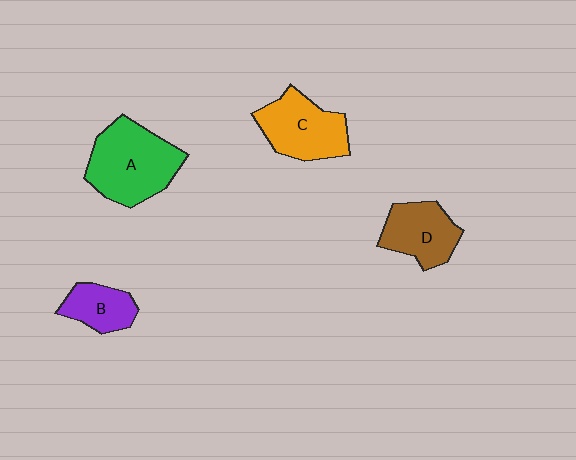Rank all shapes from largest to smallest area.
From largest to smallest: A (green), C (orange), D (brown), B (purple).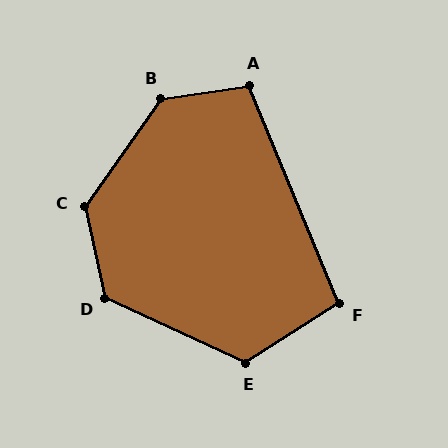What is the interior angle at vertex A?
Approximately 104 degrees (obtuse).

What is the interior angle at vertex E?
Approximately 123 degrees (obtuse).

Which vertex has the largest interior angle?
B, at approximately 133 degrees.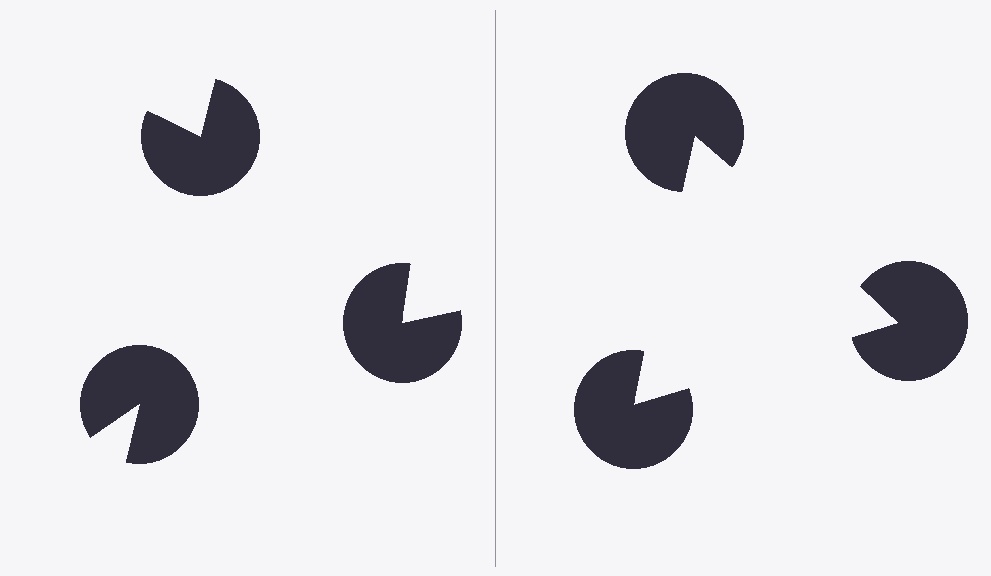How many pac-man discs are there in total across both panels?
6 — 3 on each side.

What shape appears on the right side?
An illusory triangle.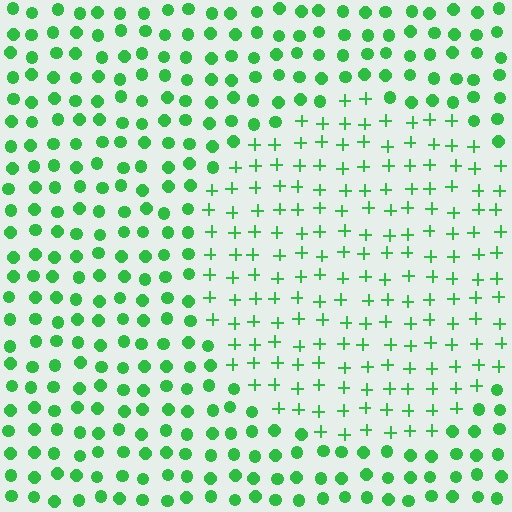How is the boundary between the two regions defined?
The boundary is defined by a change in element shape: plus signs inside vs. circles outside. All elements share the same color and spacing.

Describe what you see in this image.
The image is filled with small green elements arranged in a uniform grid. A circle-shaped region contains plus signs, while the surrounding area contains circles. The boundary is defined purely by the change in element shape.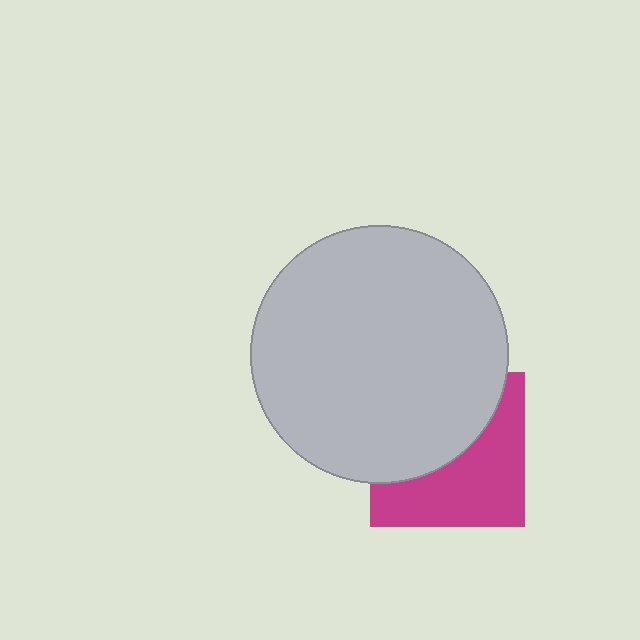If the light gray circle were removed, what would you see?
You would see the complete magenta square.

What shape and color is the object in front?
The object in front is a light gray circle.